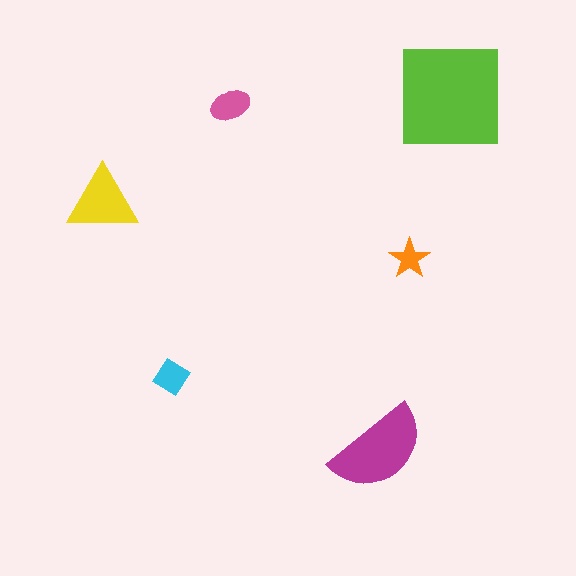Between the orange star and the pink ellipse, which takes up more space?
The pink ellipse.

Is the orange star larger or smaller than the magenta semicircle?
Smaller.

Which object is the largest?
The lime square.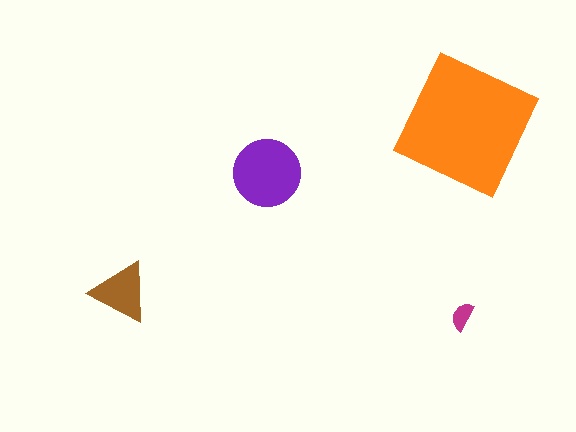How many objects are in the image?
There are 4 objects in the image.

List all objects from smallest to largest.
The magenta semicircle, the brown triangle, the purple circle, the orange square.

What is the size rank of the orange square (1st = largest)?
1st.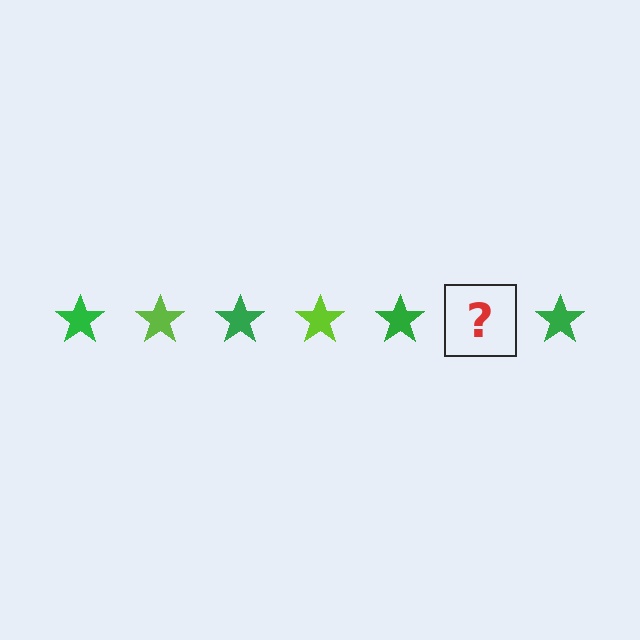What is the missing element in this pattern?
The missing element is a lime star.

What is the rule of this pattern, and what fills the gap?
The rule is that the pattern cycles through green, lime stars. The gap should be filled with a lime star.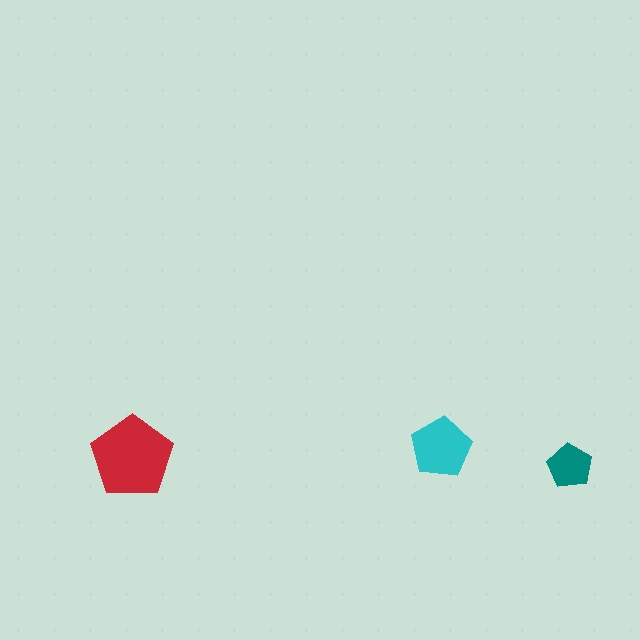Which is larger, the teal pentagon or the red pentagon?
The red one.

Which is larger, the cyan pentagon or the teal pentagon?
The cyan one.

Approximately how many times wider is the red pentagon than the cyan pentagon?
About 1.5 times wider.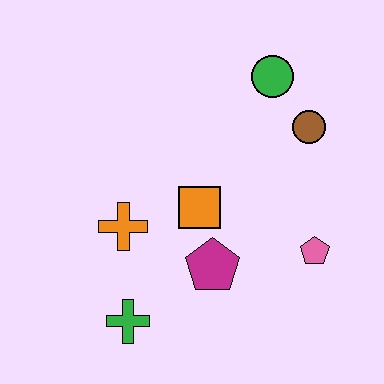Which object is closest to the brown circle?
The green circle is closest to the brown circle.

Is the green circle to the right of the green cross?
Yes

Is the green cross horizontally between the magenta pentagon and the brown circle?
No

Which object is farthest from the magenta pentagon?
The green circle is farthest from the magenta pentagon.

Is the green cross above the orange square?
No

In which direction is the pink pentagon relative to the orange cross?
The pink pentagon is to the right of the orange cross.